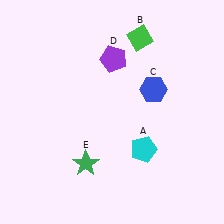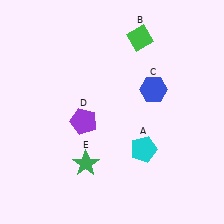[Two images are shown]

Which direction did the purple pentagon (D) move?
The purple pentagon (D) moved down.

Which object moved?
The purple pentagon (D) moved down.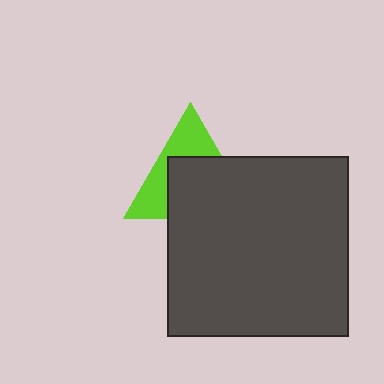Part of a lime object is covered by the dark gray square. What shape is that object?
It is a triangle.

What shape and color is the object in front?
The object in front is a dark gray square.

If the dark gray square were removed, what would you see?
You would see the complete lime triangle.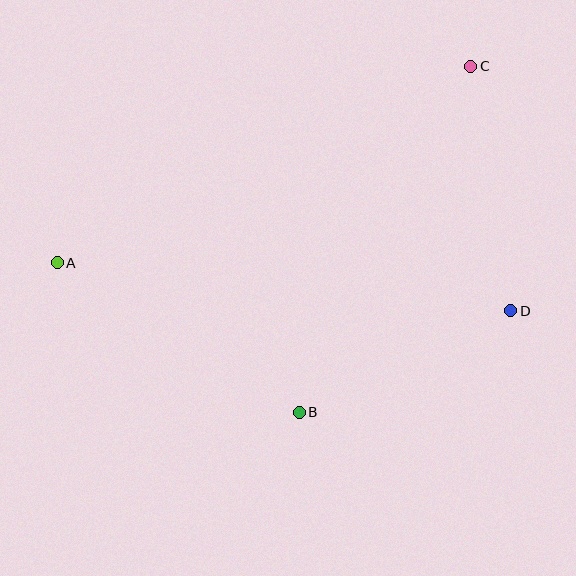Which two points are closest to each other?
Points B and D are closest to each other.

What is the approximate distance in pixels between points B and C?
The distance between B and C is approximately 386 pixels.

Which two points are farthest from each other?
Points A and C are farthest from each other.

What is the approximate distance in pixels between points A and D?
The distance between A and D is approximately 456 pixels.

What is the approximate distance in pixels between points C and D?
The distance between C and D is approximately 248 pixels.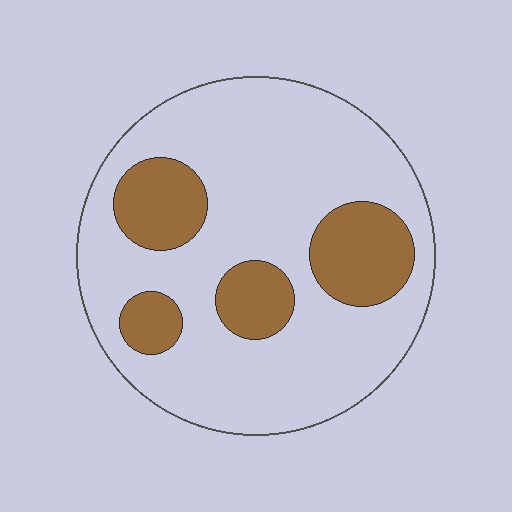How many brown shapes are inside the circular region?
4.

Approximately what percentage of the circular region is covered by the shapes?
Approximately 25%.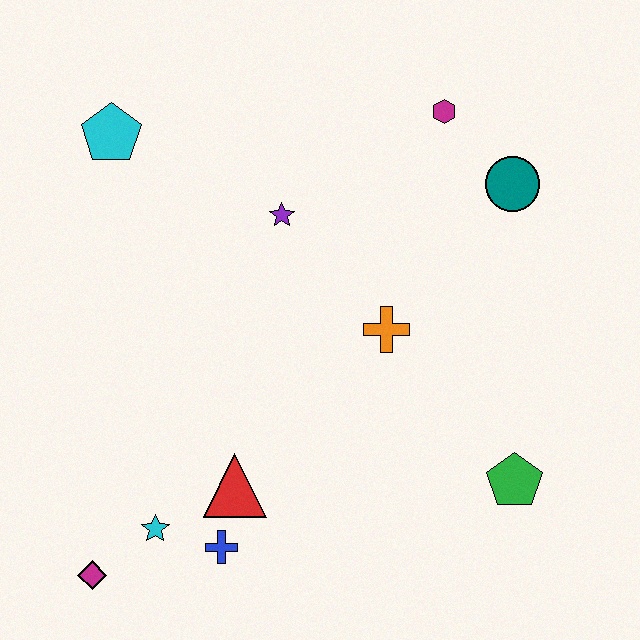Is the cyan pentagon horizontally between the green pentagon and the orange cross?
No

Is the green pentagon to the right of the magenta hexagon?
Yes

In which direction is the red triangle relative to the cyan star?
The red triangle is to the right of the cyan star.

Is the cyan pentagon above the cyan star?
Yes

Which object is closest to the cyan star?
The blue cross is closest to the cyan star.